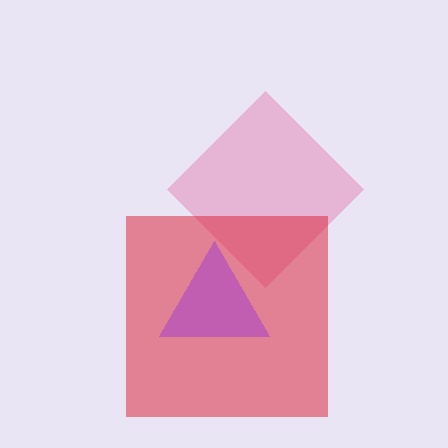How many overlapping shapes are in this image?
There are 3 overlapping shapes in the image.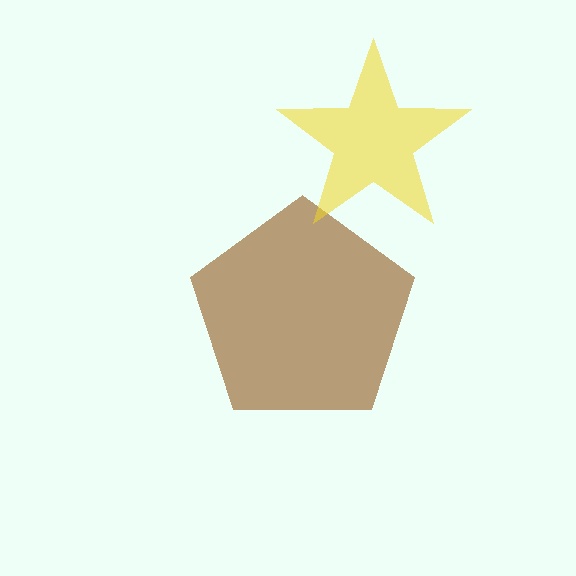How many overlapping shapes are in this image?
There are 2 overlapping shapes in the image.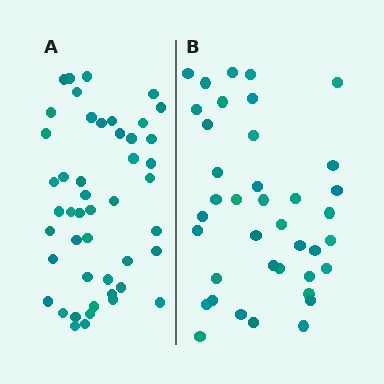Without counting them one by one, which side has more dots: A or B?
Region A (the left region) has more dots.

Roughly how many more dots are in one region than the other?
Region A has roughly 8 or so more dots than region B.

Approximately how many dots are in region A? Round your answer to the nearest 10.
About 50 dots. (The exact count is 47, which rounds to 50.)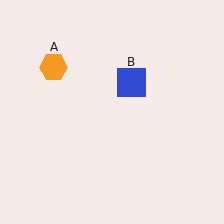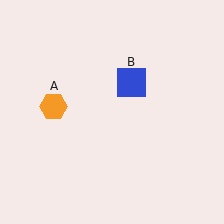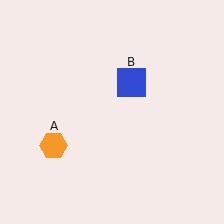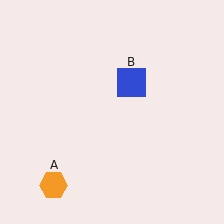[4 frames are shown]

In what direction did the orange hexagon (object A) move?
The orange hexagon (object A) moved down.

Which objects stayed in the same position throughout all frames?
Blue square (object B) remained stationary.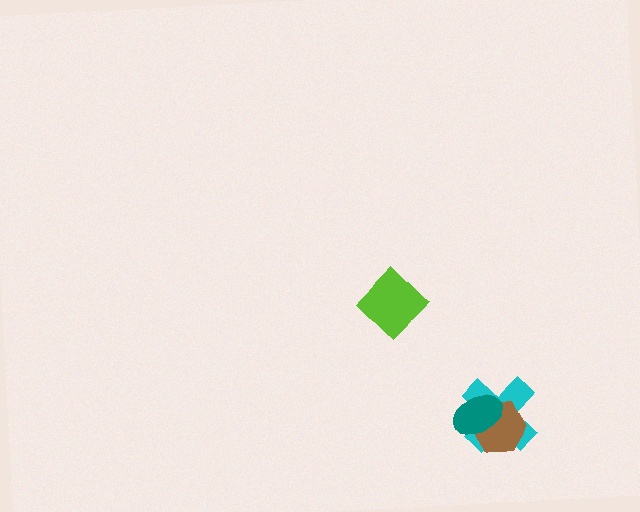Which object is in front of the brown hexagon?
The teal ellipse is in front of the brown hexagon.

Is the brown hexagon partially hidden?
Yes, it is partially covered by another shape.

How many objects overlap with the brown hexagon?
2 objects overlap with the brown hexagon.